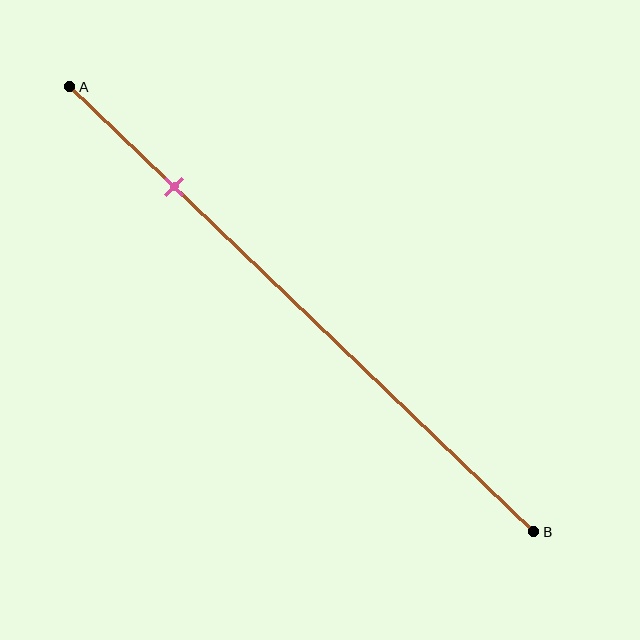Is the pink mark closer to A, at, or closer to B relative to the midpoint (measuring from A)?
The pink mark is closer to point A than the midpoint of segment AB.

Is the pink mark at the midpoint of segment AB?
No, the mark is at about 20% from A, not at the 50% midpoint.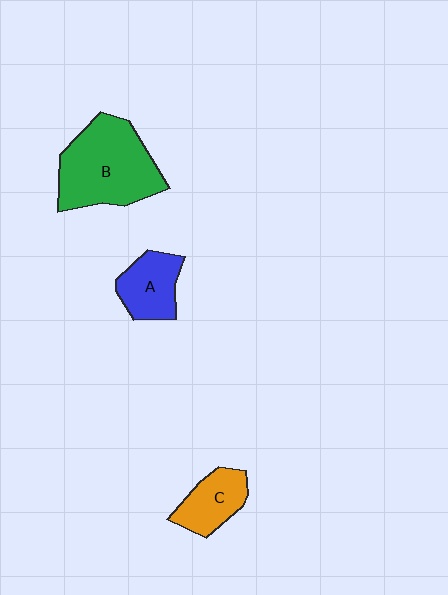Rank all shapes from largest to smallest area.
From largest to smallest: B (green), A (blue), C (orange).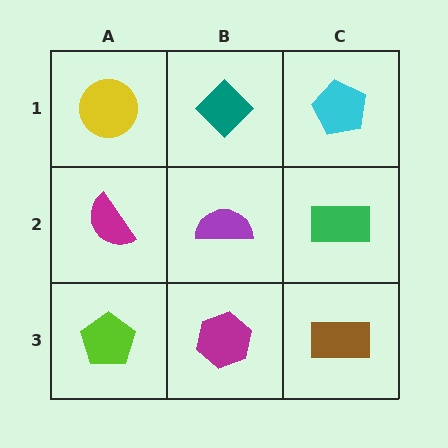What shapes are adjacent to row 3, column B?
A purple semicircle (row 2, column B), a lime pentagon (row 3, column A), a brown rectangle (row 3, column C).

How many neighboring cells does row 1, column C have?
2.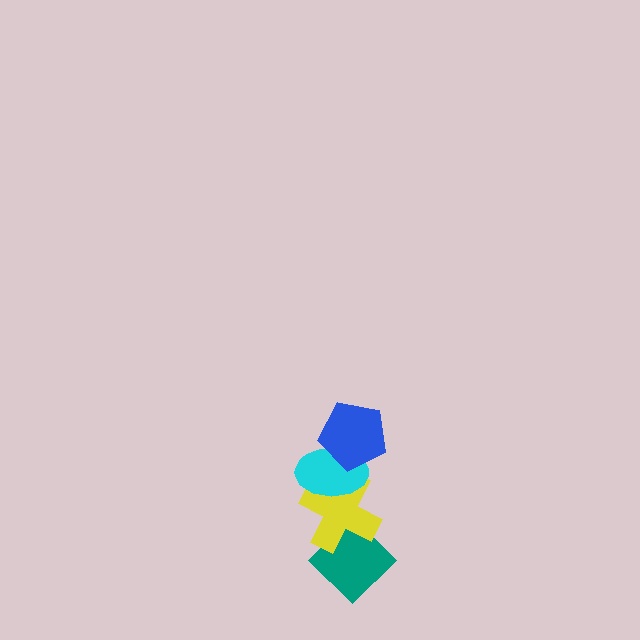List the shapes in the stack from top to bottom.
From top to bottom: the blue pentagon, the cyan ellipse, the yellow cross, the teal diamond.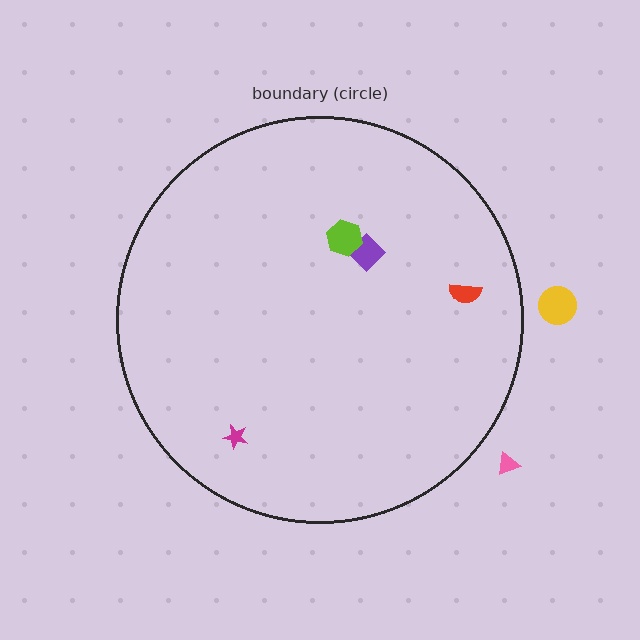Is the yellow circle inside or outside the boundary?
Outside.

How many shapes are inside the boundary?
4 inside, 2 outside.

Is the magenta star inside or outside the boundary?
Inside.